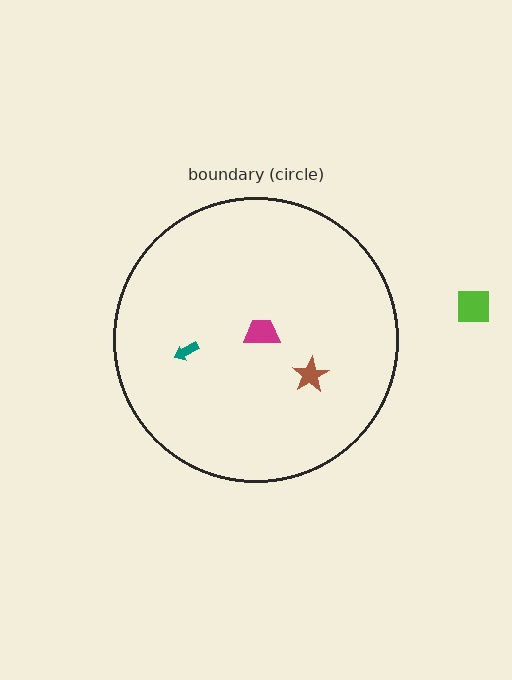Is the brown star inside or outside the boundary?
Inside.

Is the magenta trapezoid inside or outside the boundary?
Inside.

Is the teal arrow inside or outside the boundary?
Inside.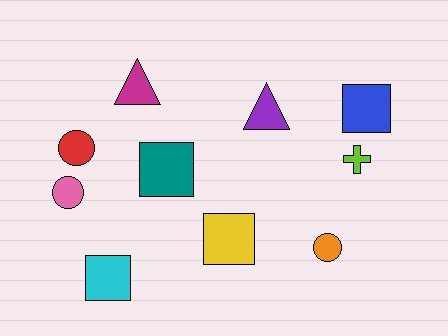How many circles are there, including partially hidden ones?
There are 3 circles.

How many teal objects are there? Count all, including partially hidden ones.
There is 1 teal object.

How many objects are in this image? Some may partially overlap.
There are 10 objects.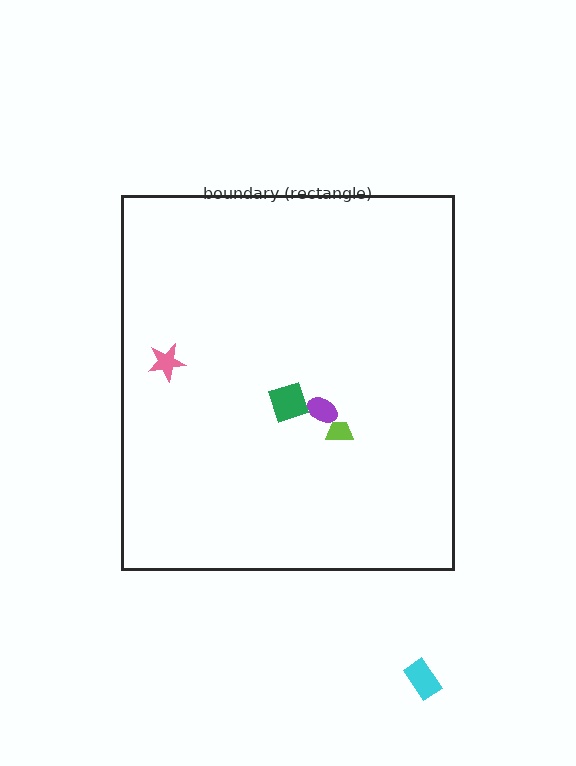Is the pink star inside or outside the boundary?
Inside.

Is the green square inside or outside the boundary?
Inside.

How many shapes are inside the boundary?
4 inside, 1 outside.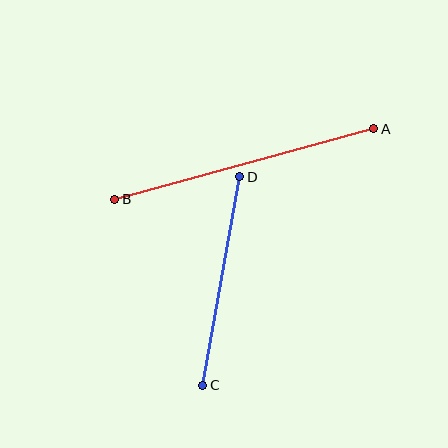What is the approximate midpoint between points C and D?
The midpoint is at approximately (221, 281) pixels.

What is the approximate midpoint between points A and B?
The midpoint is at approximately (244, 164) pixels.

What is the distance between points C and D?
The distance is approximately 212 pixels.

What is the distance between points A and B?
The distance is approximately 268 pixels.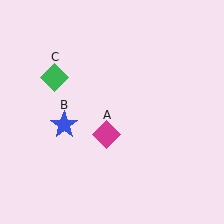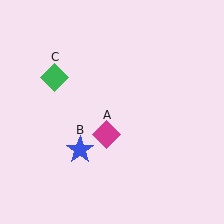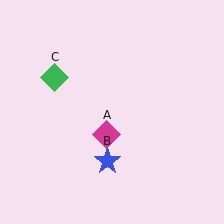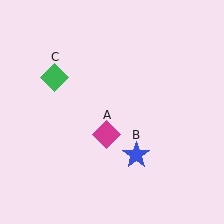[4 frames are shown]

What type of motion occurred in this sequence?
The blue star (object B) rotated counterclockwise around the center of the scene.